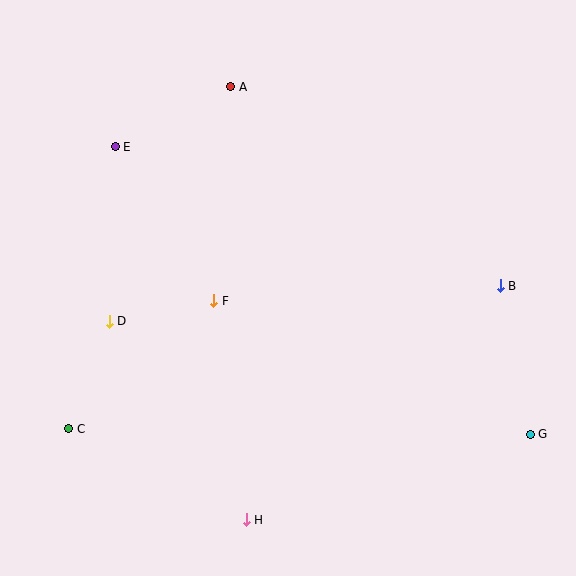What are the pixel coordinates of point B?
Point B is at (500, 286).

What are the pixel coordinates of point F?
Point F is at (213, 301).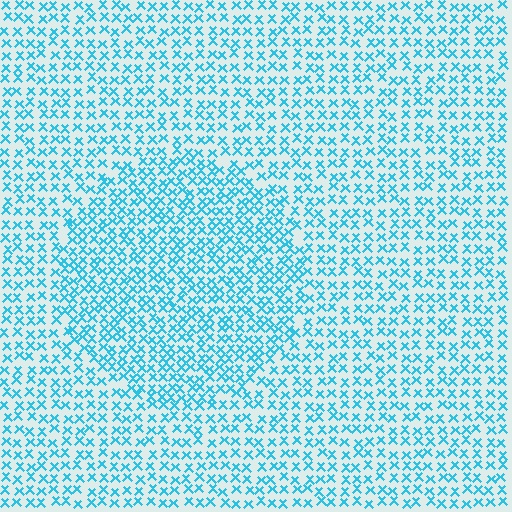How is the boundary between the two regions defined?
The boundary is defined by a change in element density (approximately 1.5x ratio). All elements are the same color, size, and shape.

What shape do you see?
I see a circle.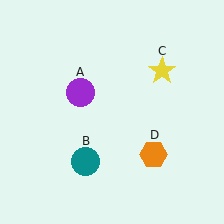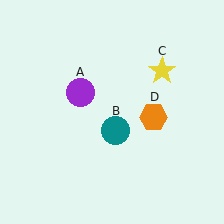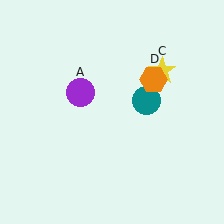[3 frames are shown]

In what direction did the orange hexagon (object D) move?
The orange hexagon (object D) moved up.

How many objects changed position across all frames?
2 objects changed position: teal circle (object B), orange hexagon (object D).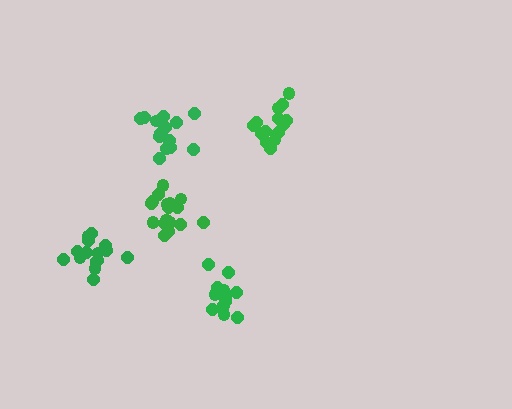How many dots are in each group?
Group 1: 13 dots, Group 2: 15 dots, Group 3: 15 dots, Group 4: 17 dots, Group 5: 15 dots (75 total).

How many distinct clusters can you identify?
There are 5 distinct clusters.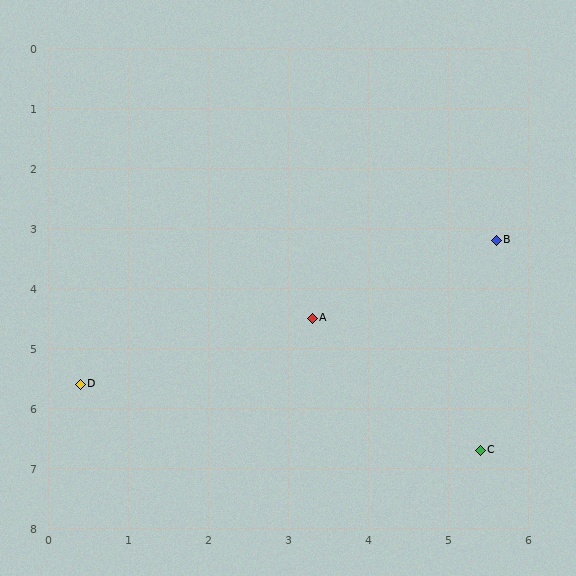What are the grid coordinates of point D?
Point D is at approximately (0.4, 5.6).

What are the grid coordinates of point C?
Point C is at approximately (5.4, 6.7).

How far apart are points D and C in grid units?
Points D and C are about 5.1 grid units apart.